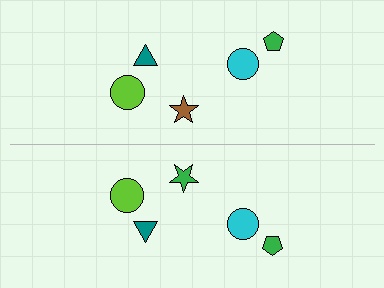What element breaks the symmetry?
The green star on the bottom side breaks the symmetry — its mirror counterpart is brown.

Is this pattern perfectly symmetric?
No, the pattern is not perfectly symmetric. The green star on the bottom side breaks the symmetry — its mirror counterpart is brown.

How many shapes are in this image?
There are 10 shapes in this image.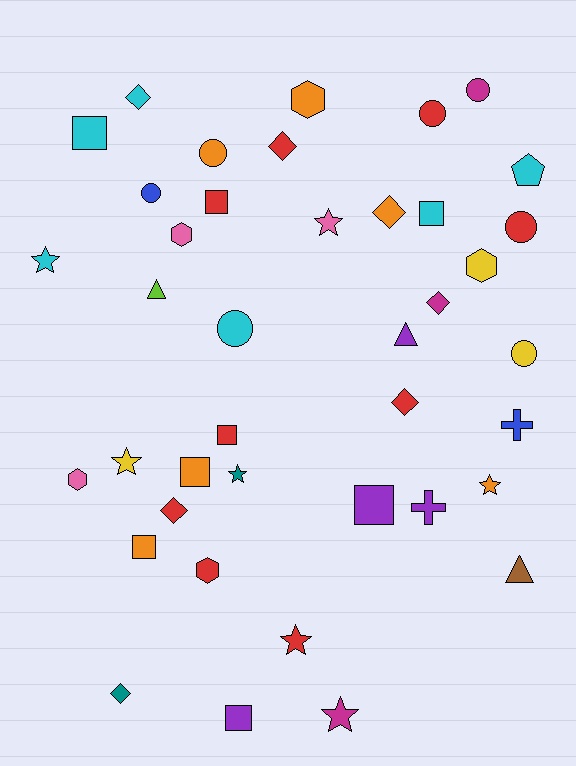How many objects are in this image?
There are 40 objects.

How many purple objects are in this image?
There are 4 purple objects.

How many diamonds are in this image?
There are 7 diamonds.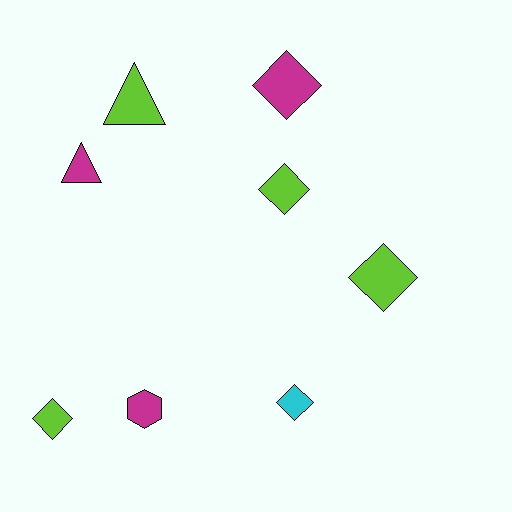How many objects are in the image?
There are 8 objects.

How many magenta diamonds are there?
There is 1 magenta diamond.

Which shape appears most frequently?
Diamond, with 5 objects.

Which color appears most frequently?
Lime, with 4 objects.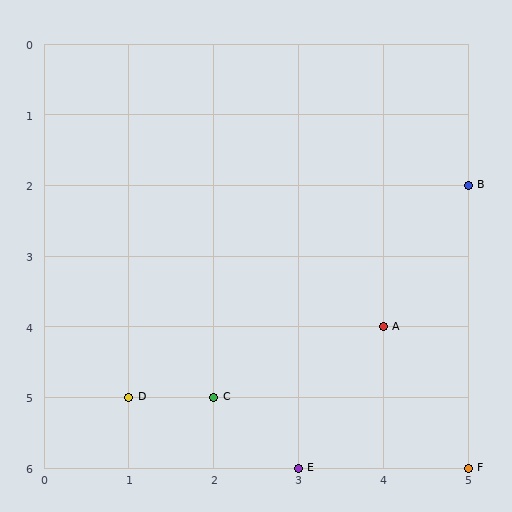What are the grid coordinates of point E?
Point E is at grid coordinates (3, 6).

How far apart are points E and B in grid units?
Points E and B are 2 columns and 4 rows apart (about 4.5 grid units diagonally).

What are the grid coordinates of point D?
Point D is at grid coordinates (1, 5).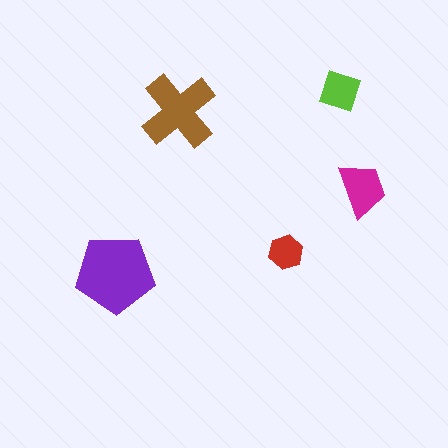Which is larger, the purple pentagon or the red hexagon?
The purple pentagon.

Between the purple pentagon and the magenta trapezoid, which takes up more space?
The purple pentagon.